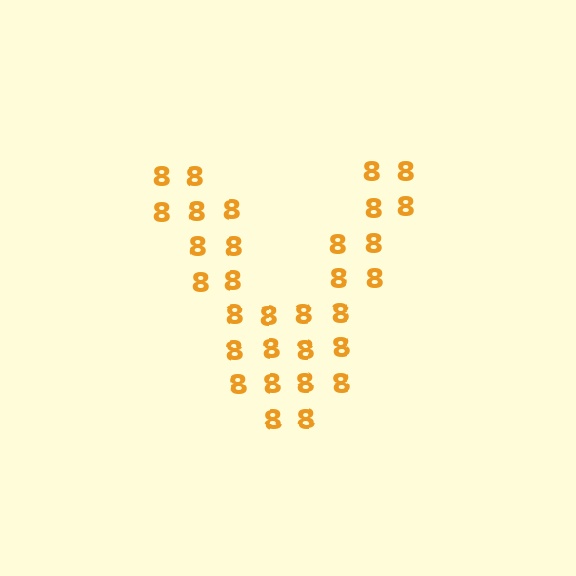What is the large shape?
The large shape is the letter V.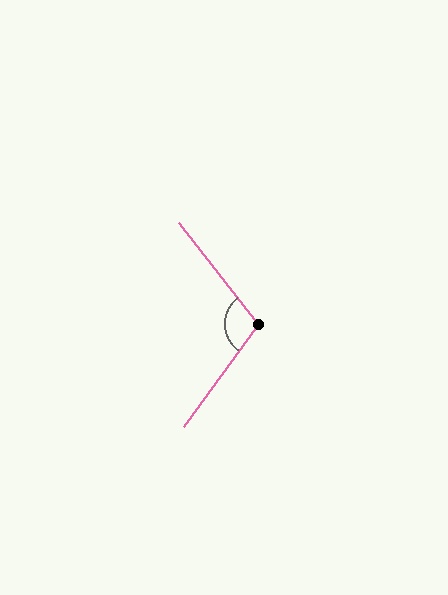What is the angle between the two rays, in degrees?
Approximately 106 degrees.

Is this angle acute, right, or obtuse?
It is obtuse.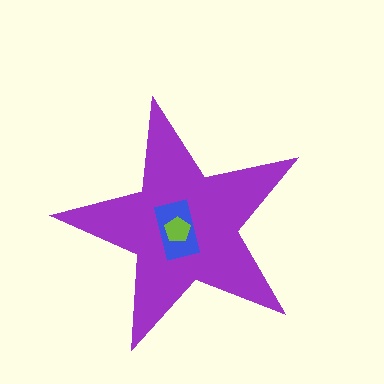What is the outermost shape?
The purple star.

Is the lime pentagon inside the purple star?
Yes.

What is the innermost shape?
The lime pentagon.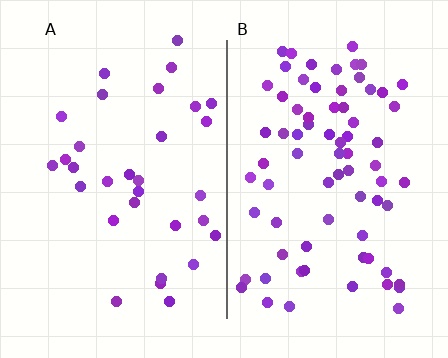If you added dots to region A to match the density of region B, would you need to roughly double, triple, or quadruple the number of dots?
Approximately double.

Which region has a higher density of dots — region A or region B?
B (the right).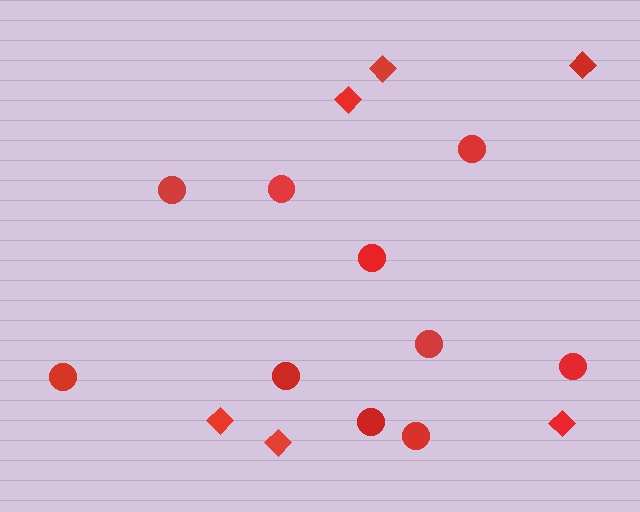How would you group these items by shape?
There are 2 groups: one group of circles (10) and one group of diamonds (6).